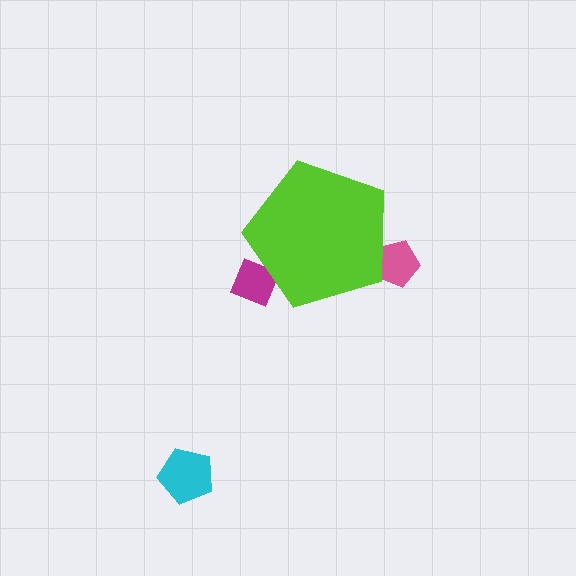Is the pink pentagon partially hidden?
Yes, the pink pentagon is partially hidden behind the lime pentagon.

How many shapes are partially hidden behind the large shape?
2 shapes are partially hidden.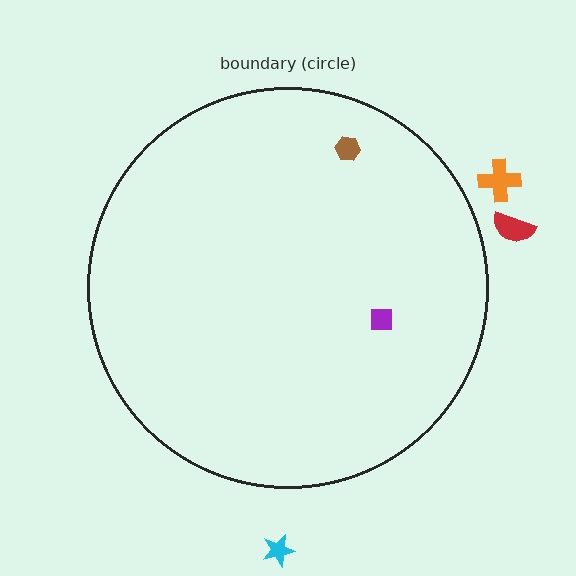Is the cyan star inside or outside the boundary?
Outside.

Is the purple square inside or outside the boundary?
Inside.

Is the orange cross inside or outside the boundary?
Outside.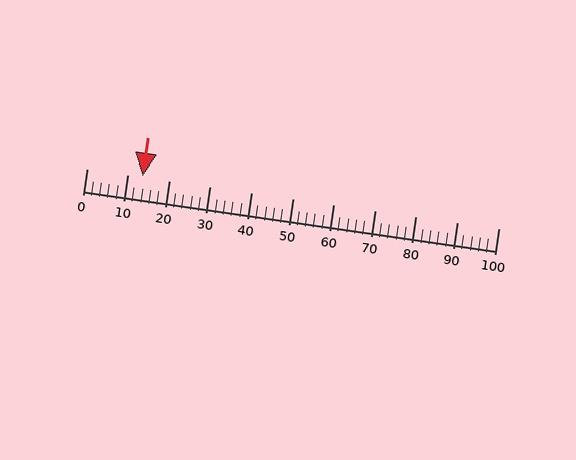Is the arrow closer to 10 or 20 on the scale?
The arrow is closer to 10.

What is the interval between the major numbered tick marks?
The major tick marks are spaced 10 units apart.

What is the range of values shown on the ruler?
The ruler shows values from 0 to 100.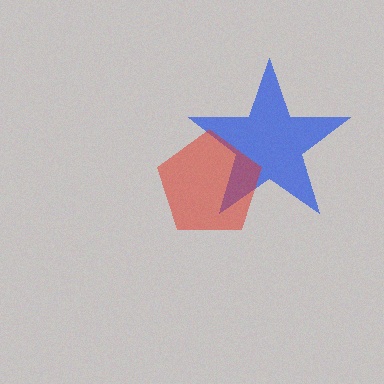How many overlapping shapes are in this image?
There are 2 overlapping shapes in the image.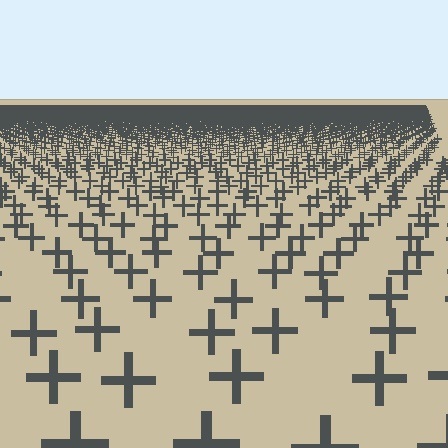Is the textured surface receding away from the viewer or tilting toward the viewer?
The surface is receding away from the viewer. Texture elements get smaller and denser toward the top.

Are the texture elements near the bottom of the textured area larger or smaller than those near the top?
Larger. Near the bottom, elements are closer to the viewer and appear at a bigger on-screen size.